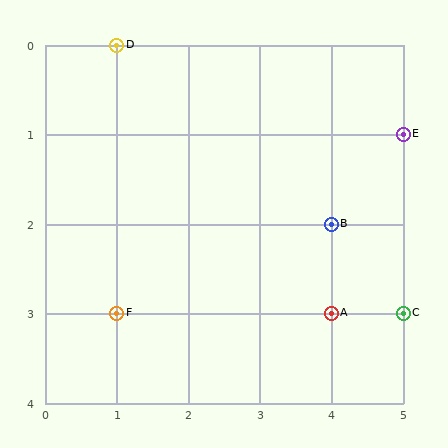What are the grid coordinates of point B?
Point B is at grid coordinates (4, 2).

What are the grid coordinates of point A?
Point A is at grid coordinates (4, 3).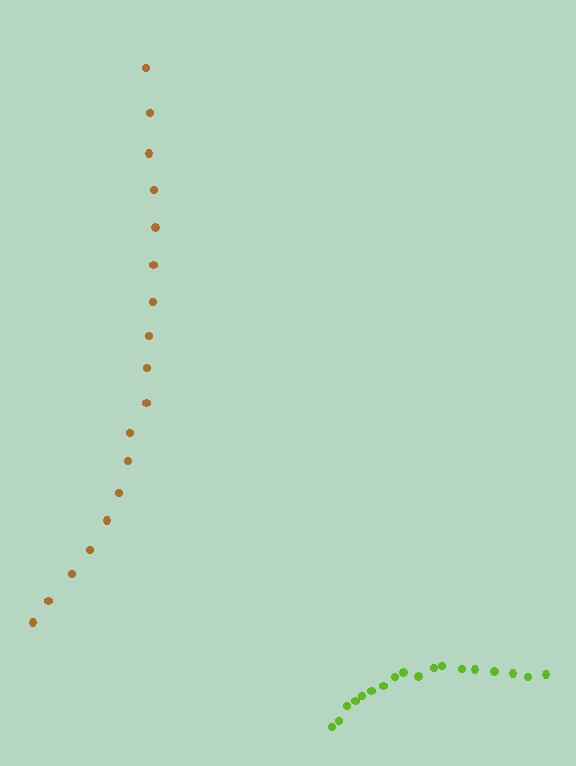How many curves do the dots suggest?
There are 2 distinct paths.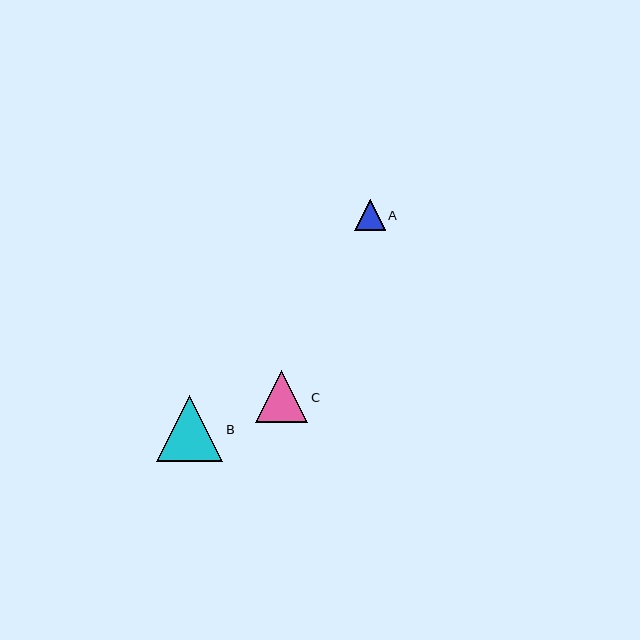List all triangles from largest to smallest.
From largest to smallest: B, C, A.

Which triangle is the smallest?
Triangle A is the smallest with a size of approximately 31 pixels.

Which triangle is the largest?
Triangle B is the largest with a size of approximately 67 pixels.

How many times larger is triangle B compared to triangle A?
Triangle B is approximately 2.2 times the size of triangle A.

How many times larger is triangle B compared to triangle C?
Triangle B is approximately 1.3 times the size of triangle C.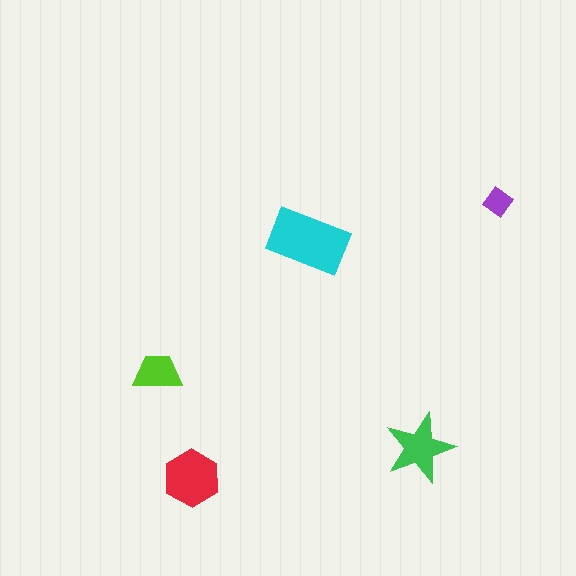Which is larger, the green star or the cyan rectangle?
The cyan rectangle.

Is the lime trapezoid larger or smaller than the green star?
Smaller.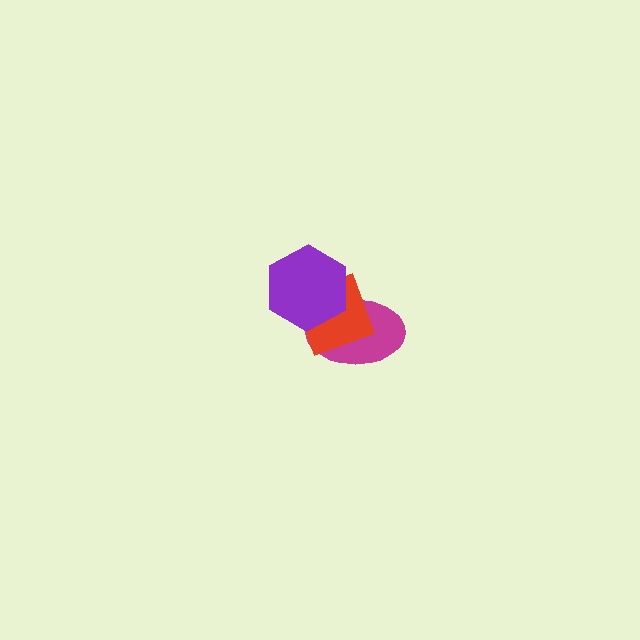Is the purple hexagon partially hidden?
No, no other shape covers it.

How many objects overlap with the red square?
2 objects overlap with the red square.